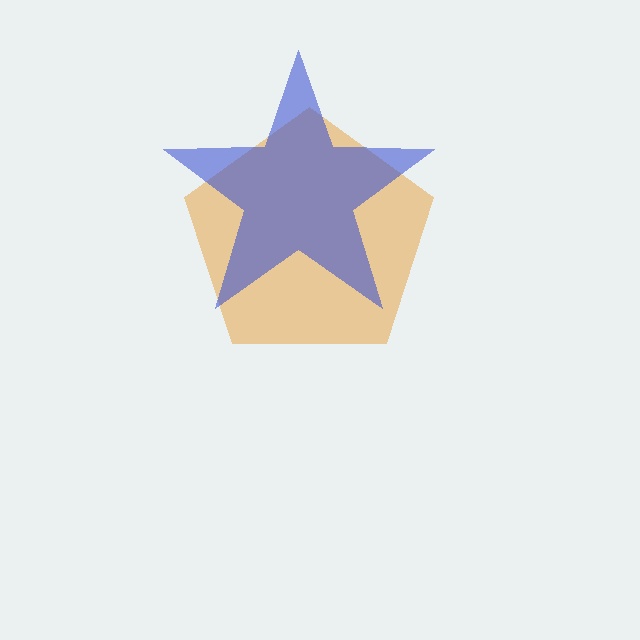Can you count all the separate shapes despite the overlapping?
Yes, there are 2 separate shapes.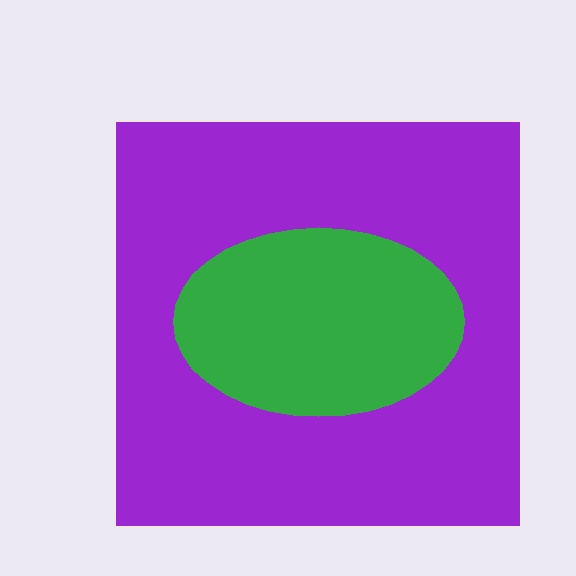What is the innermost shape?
The green ellipse.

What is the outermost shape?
The purple square.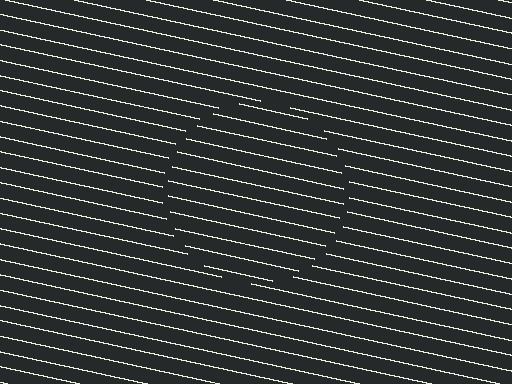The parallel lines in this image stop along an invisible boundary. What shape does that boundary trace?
An illusory circle. The interior of the shape contains the same grating, shifted by half a period — the contour is defined by the phase discontinuity where line-ends from the inner and outer gratings abut.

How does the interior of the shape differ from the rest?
The interior of the shape contains the same grating, shifted by half a period — the contour is defined by the phase discontinuity where line-ends from the inner and outer gratings abut.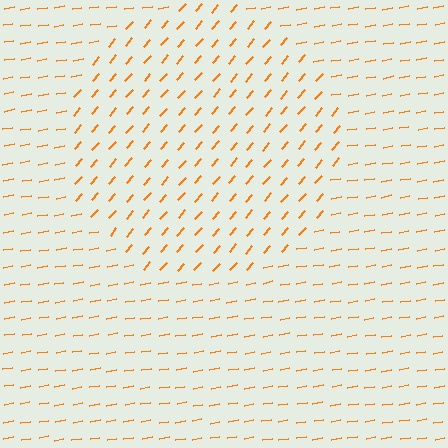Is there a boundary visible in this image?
Yes, there is a texture boundary formed by a change in line orientation.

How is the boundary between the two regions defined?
The boundary is defined purely by a change in line orientation (approximately 40 degrees difference). All lines are the same color and thickness.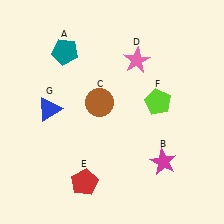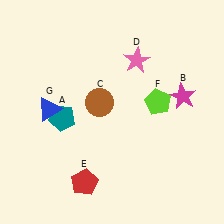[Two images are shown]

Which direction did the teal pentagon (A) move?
The teal pentagon (A) moved down.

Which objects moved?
The objects that moved are: the teal pentagon (A), the magenta star (B).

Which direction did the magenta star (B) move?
The magenta star (B) moved up.